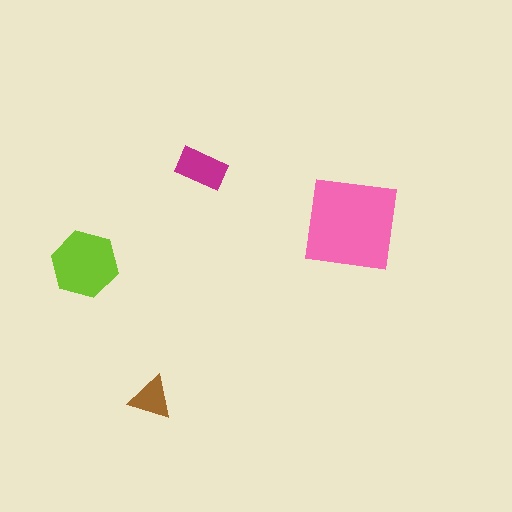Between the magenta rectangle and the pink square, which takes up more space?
The pink square.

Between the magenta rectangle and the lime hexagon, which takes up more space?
The lime hexagon.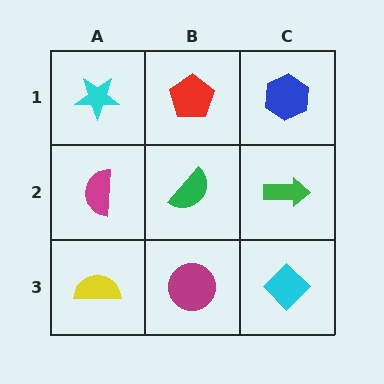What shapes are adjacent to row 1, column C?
A green arrow (row 2, column C), a red pentagon (row 1, column B).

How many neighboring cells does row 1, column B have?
3.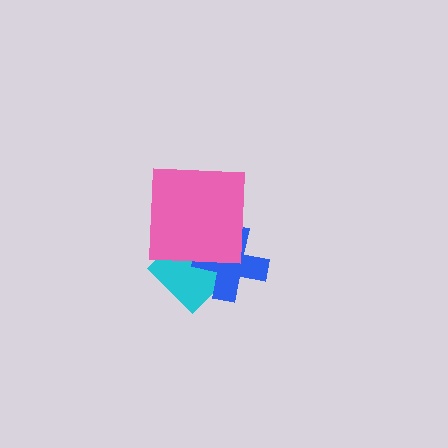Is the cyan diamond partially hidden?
Yes, it is partially covered by another shape.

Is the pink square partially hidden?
No, no other shape covers it.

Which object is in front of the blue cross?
The pink square is in front of the blue cross.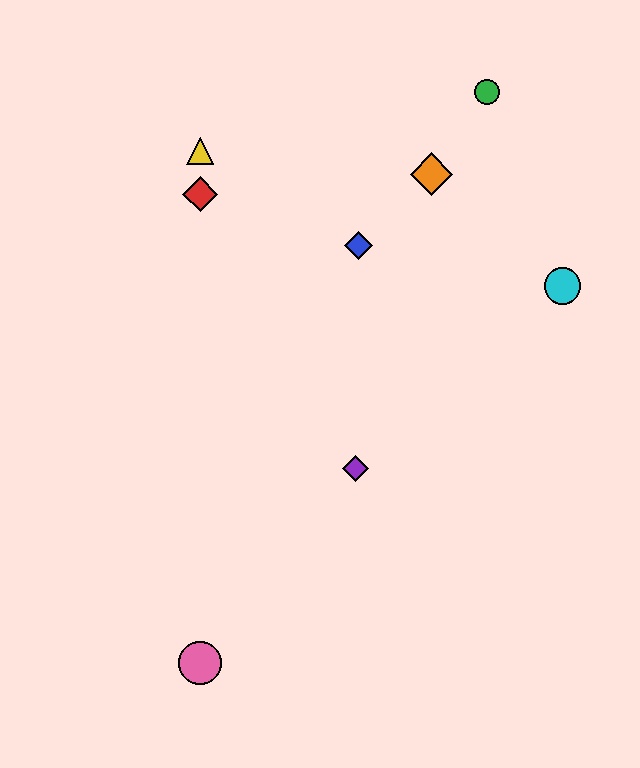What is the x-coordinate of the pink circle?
The pink circle is at x≈200.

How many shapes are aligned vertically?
3 shapes (the red diamond, the yellow triangle, the pink circle) are aligned vertically.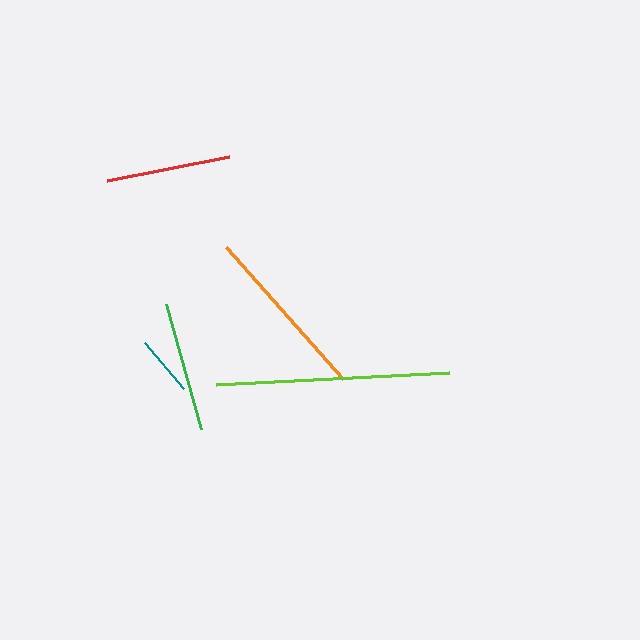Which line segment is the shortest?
The teal line is the shortest at approximately 60 pixels.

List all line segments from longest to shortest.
From longest to shortest: lime, orange, green, red, teal.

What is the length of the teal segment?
The teal segment is approximately 60 pixels long.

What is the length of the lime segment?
The lime segment is approximately 234 pixels long.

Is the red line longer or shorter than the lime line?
The lime line is longer than the red line.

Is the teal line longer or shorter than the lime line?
The lime line is longer than the teal line.